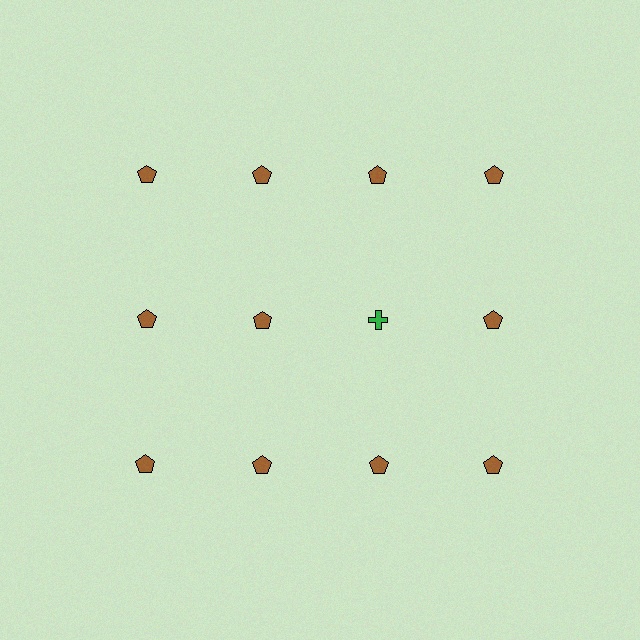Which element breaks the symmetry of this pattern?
The green cross in the second row, center column breaks the symmetry. All other shapes are brown pentagons.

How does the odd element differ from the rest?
It differs in both color (green instead of brown) and shape (cross instead of pentagon).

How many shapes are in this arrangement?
There are 12 shapes arranged in a grid pattern.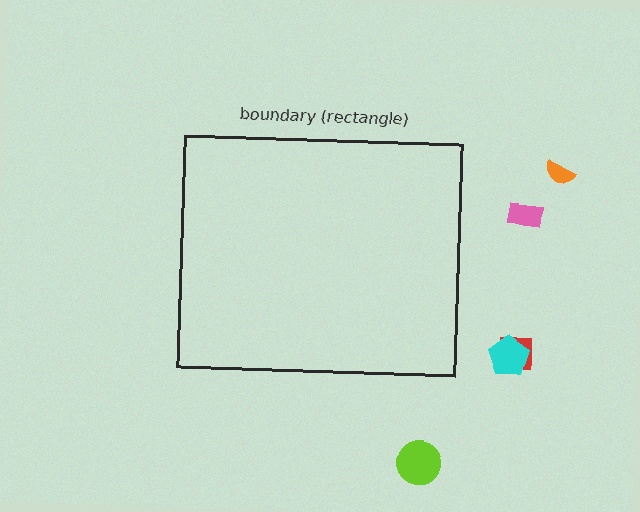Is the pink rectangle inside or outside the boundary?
Outside.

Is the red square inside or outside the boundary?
Outside.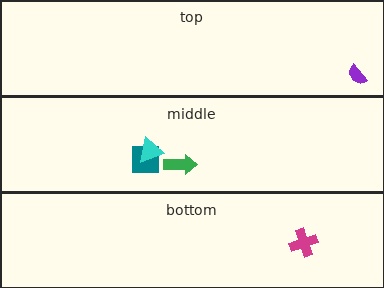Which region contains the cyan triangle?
The middle region.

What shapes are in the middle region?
The teal square, the cyan triangle, the green arrow.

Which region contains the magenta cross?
The bottom region.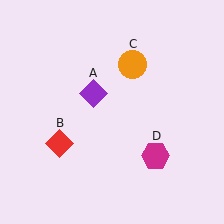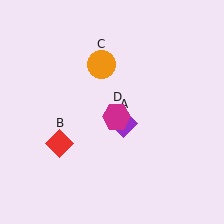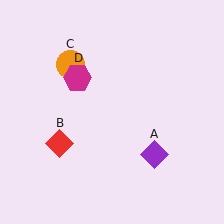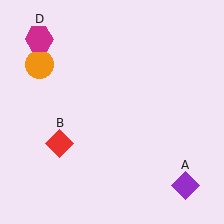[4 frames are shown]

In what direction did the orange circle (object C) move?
The orange circle (object C) moved left.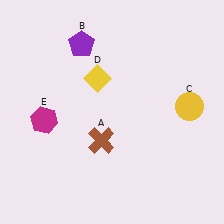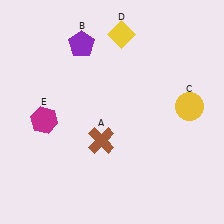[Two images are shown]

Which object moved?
The yellow diamond (D) moved up.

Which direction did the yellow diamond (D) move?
The yellow diamond (D) moved up.